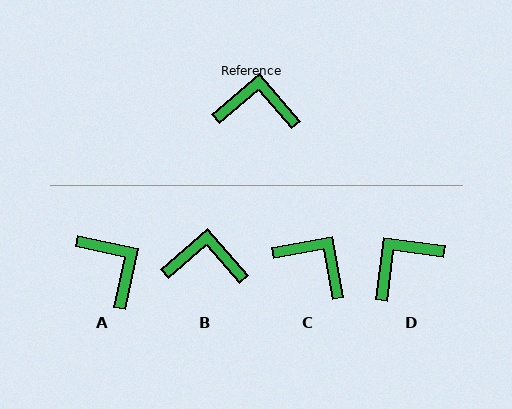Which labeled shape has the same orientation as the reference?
B.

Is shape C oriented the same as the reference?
No, it is off by about 31 degrees.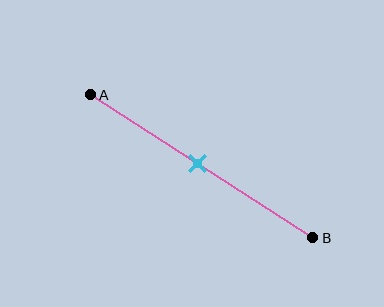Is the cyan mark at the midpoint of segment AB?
Yes, the mark is approximately at the midpoint.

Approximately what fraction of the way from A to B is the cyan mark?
The cyan mark is approximately 50% of the way from A to B.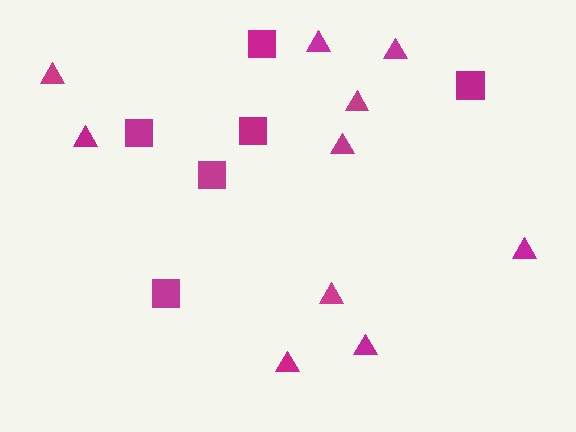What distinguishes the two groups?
There are 2 groups: one group of triangles (10) and one group of squares (6).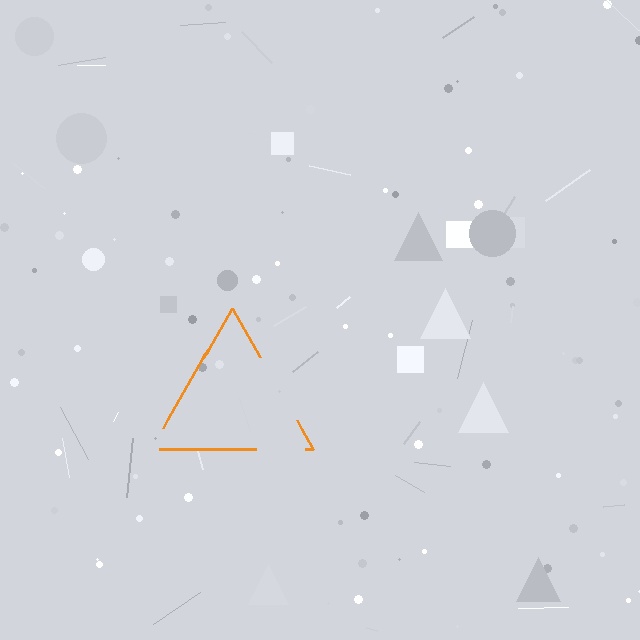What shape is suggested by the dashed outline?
The dashed outline suggests a triangle.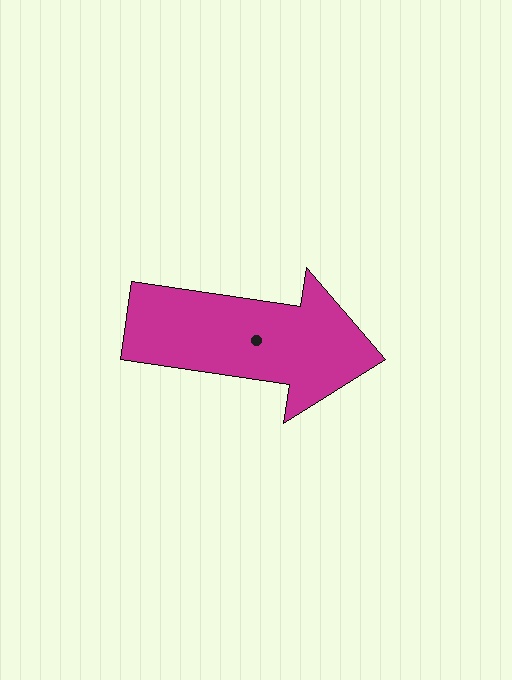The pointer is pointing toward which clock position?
Roughly 3 o'clock.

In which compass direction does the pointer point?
East.